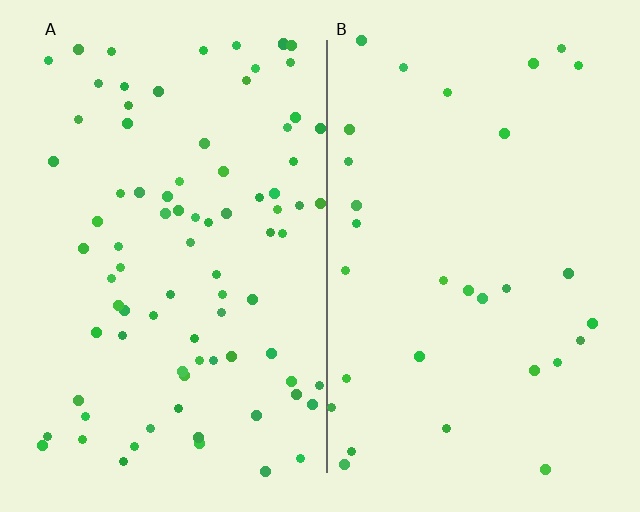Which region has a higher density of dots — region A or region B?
A (the left).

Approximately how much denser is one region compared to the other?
Approximately 2.8× — region A over region B.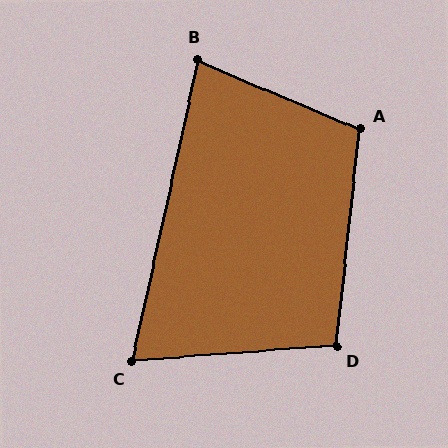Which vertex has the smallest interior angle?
C, at approximately 73 degrees.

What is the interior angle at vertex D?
Approximately 101 degrees (obtuse).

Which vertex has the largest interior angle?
A, at approximately 107 degrees.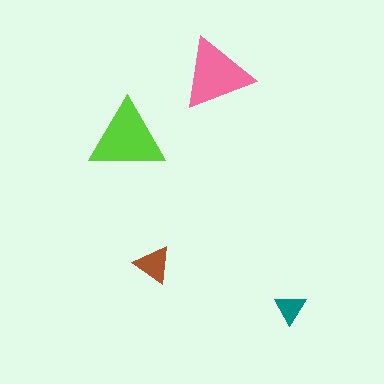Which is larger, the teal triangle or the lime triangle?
The lime one.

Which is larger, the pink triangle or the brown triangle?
The pink one.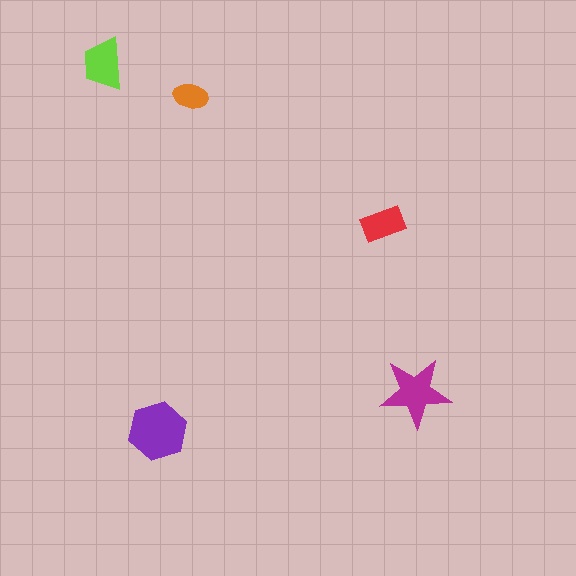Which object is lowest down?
The purple hexagon is bottommost.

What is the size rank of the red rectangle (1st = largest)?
4th.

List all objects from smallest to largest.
The orange ellipse, the red rectangle, the lime trapezoid, the magenta star, the purple hexagon.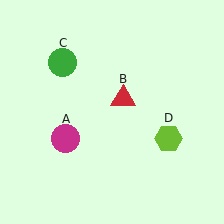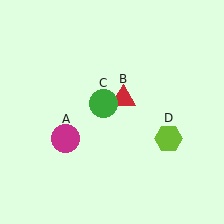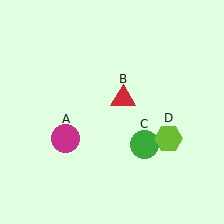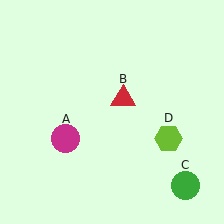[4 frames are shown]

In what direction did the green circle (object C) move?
The green circle (object C) moved down and to the right.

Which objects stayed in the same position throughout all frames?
Magenta circle (object A) and red triangle (object B) and lime hexagon (object D) remained stationary.